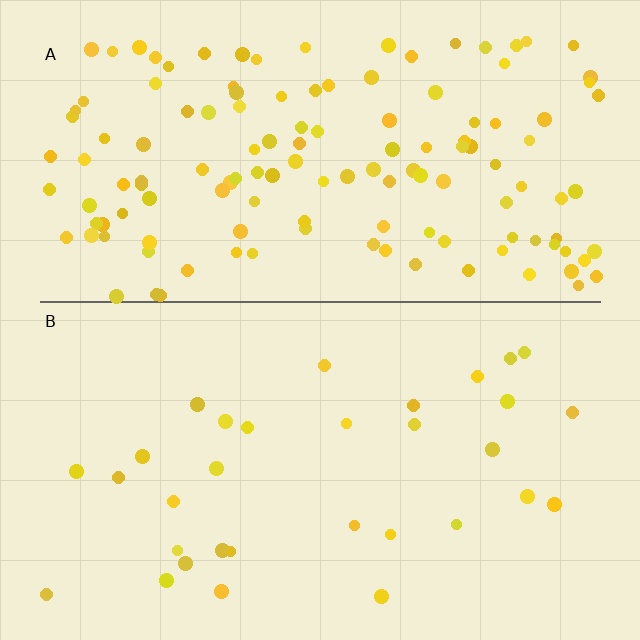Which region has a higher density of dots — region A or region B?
A (the top).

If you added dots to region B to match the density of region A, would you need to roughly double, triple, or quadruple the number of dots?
Approximately quadruple.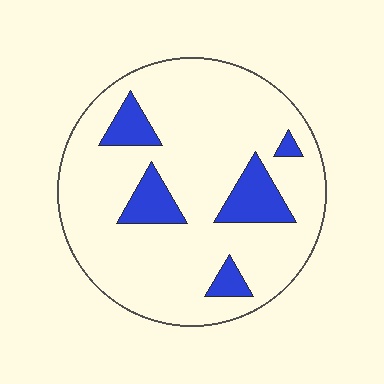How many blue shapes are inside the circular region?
5.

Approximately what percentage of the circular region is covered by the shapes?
Approximately 15%.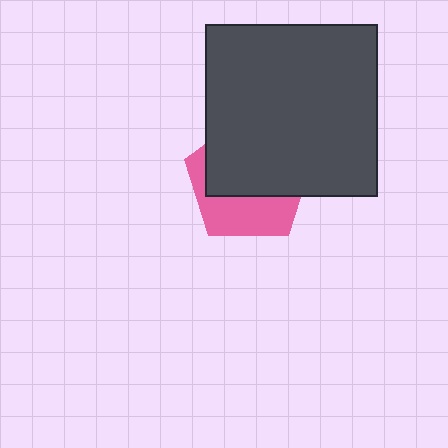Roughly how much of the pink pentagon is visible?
A small part of it is visible (roughly 39%).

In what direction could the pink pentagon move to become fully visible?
The pink pentagon could move down. That would shift it out from behind the dark gray square entirely.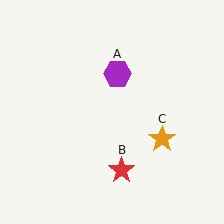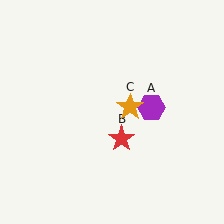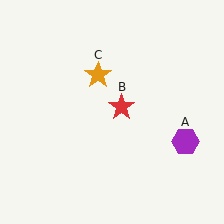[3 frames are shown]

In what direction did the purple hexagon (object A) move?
The purple hexagon (object A) moved down and to the right.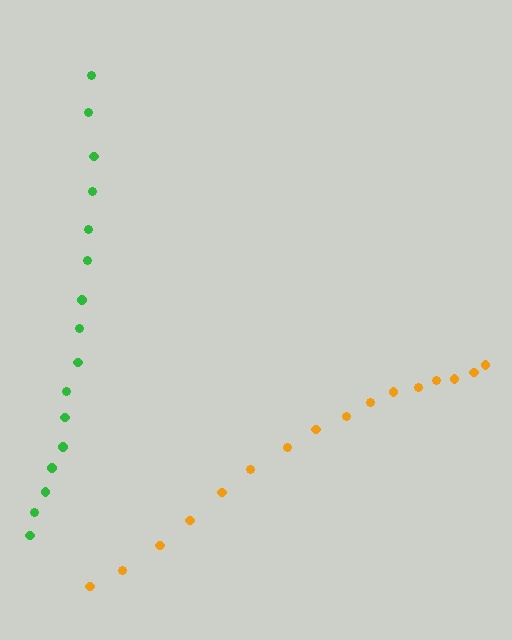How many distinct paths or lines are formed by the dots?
There are 2 distinct paths.